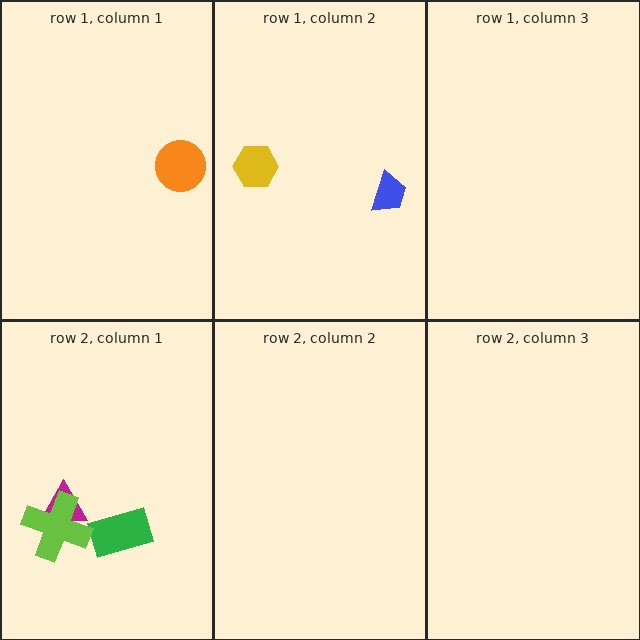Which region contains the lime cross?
The row 2, column 1 region.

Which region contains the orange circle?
The row 1, column 1 region.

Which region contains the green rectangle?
The row 2, column 1 region.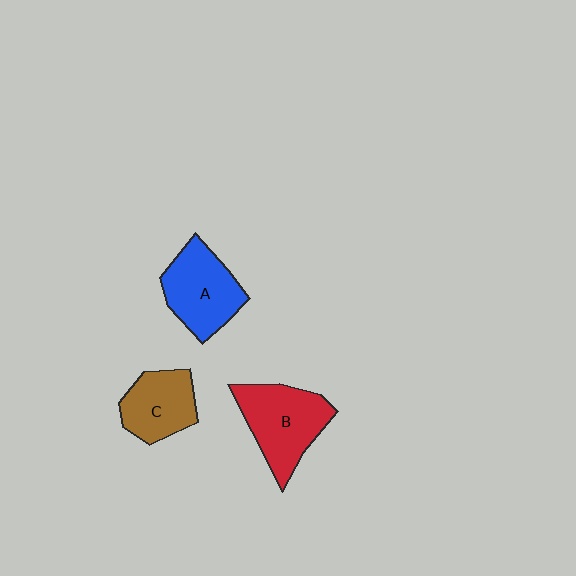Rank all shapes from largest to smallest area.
From largest to smallest: B (red), A (blue), C (brown).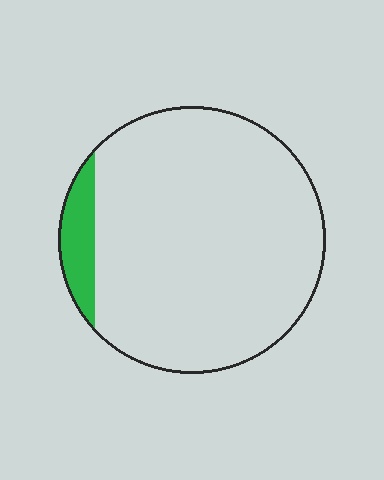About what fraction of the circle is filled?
About one tenth (1/10).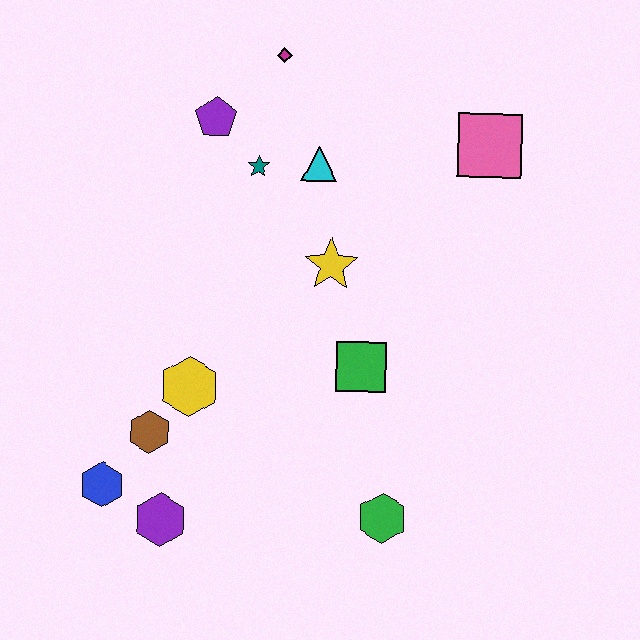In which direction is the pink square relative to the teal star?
The pink square is to the right of the teal star.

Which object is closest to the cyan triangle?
The teal star is closest to the cyan triangle.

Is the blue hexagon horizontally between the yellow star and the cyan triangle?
No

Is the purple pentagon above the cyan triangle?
Yes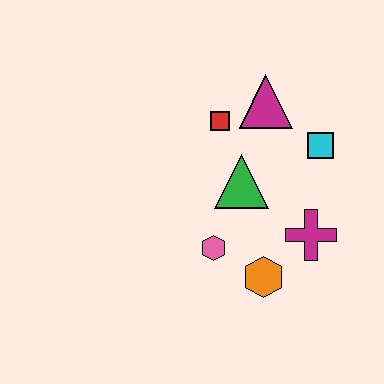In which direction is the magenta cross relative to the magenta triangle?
The magenta cross is below the magenta triangle.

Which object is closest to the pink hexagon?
The orange hexagon is closest to the pink hexagon.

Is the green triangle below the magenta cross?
No